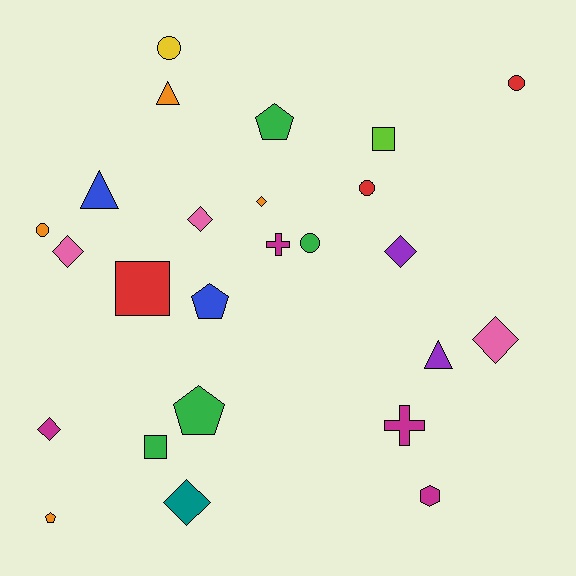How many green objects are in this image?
There are 4 green objects.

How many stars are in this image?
There are no stars.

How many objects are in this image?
There are 25 objects.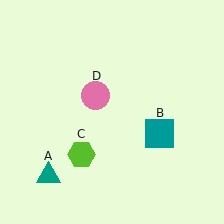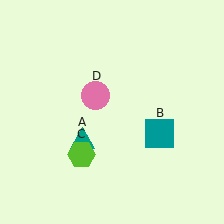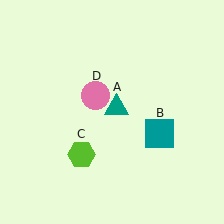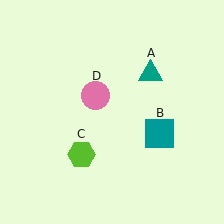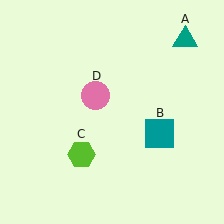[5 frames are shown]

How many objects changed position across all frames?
1 object changed position: teal triangle (object A).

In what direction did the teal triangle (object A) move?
The teal triangle (object A) moved up and to the right.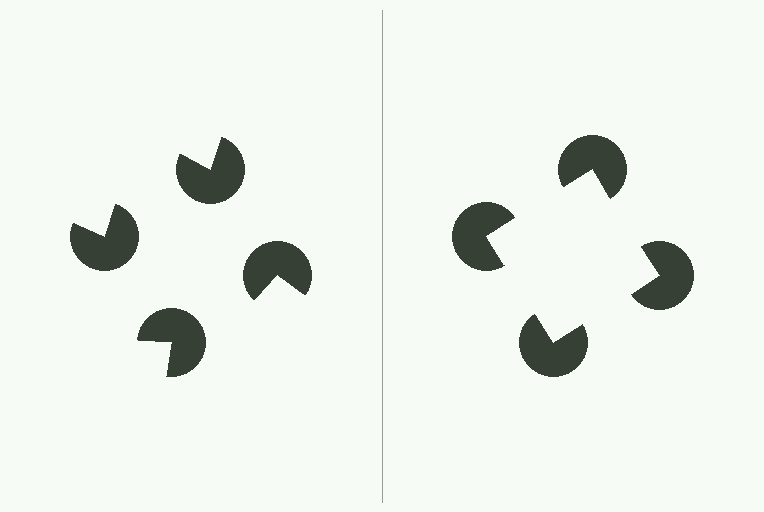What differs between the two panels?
The pac-man discs are positioned identically on both sides; only the wedge orientations differ. On the right they align to a square; on the left they are misaligned.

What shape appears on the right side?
An illusory square.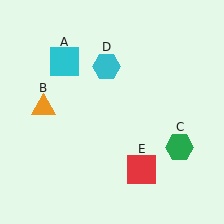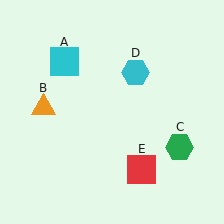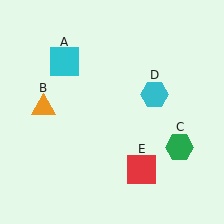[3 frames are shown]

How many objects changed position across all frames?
1 object changed position: cyan hexagon (object D).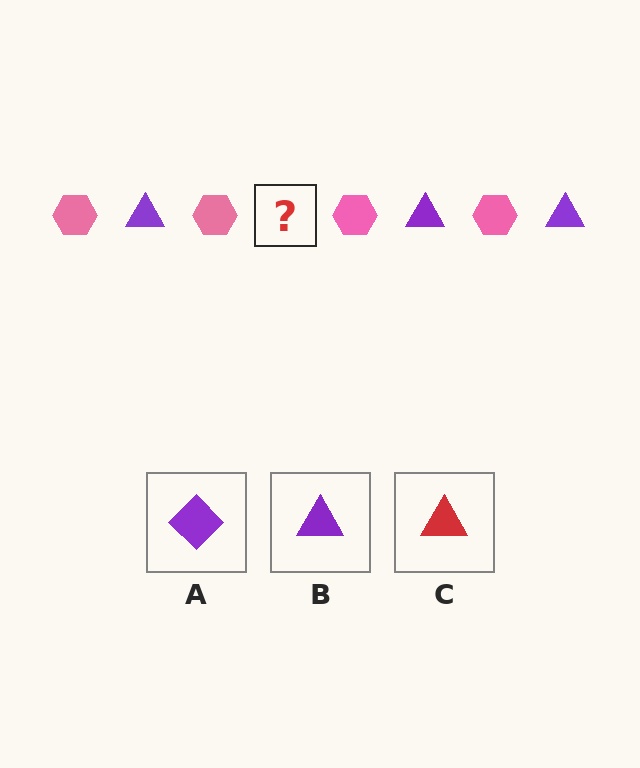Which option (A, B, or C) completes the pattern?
B.